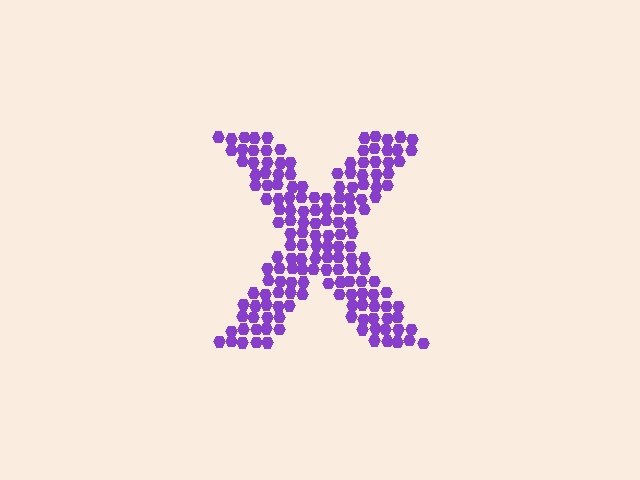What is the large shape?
The large shape is the letter X.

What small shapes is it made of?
It is made of small hexagons.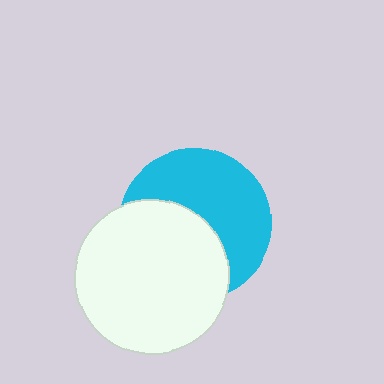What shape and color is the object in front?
The object in front is a white circle.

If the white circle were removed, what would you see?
You would see the complete cyan circle.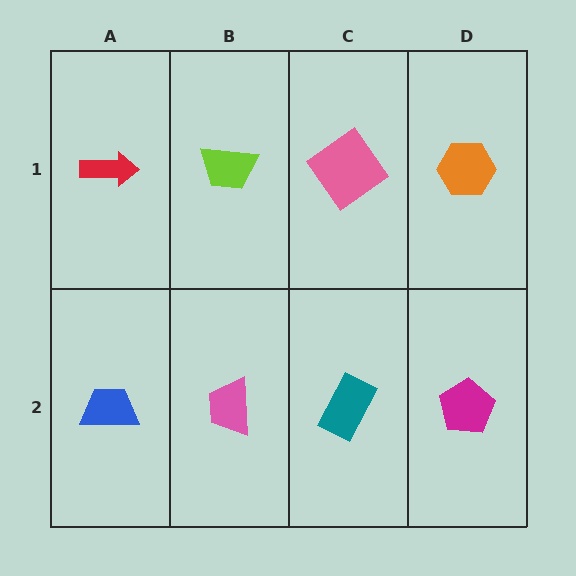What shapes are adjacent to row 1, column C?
A teal rectangle (row 2, column C), a lime trapezoid (row 1, column B), an orange hexagon (row 1, column D).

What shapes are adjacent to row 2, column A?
A red arrow (row 1, column A), a pink trapezoid (row 2, column B).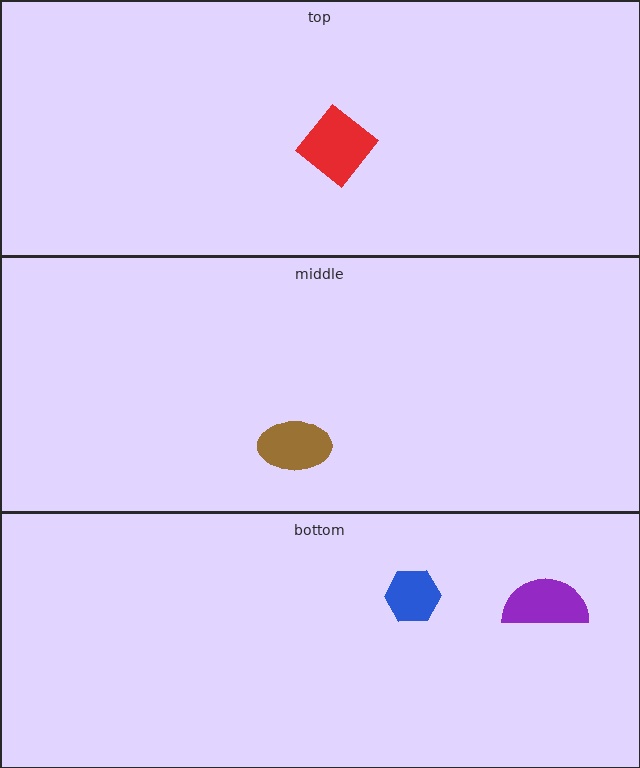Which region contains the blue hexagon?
The bottom region.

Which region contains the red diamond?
The top region.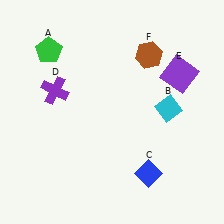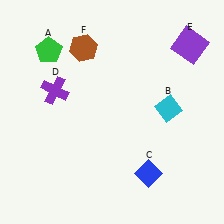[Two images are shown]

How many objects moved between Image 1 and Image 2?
2 objects moved between the two images.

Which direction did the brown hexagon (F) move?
The brown hexagon (F) moved left.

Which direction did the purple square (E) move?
The purple square (E) moved up.